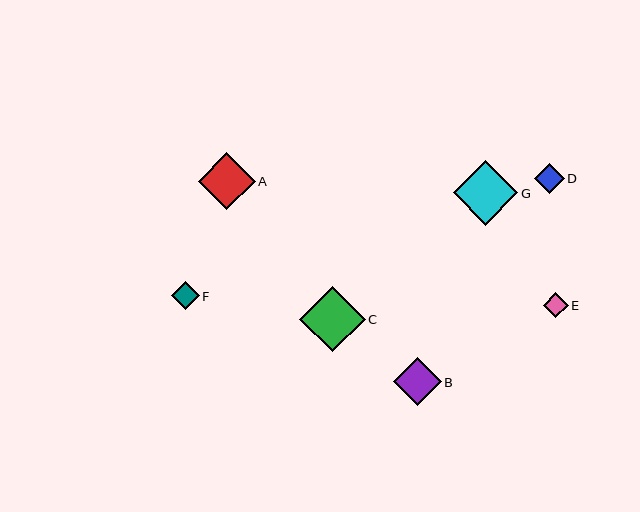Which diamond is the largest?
Diamond C is the largest with a size of approximately 65 pixels.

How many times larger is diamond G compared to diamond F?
Diamond G is approximately 2.3 times the size of diamond F.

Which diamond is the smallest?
Diamond E is the smallest with a size of approximately 25 pixels.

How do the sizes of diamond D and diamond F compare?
Diamond D and diamond F are approximately the same size.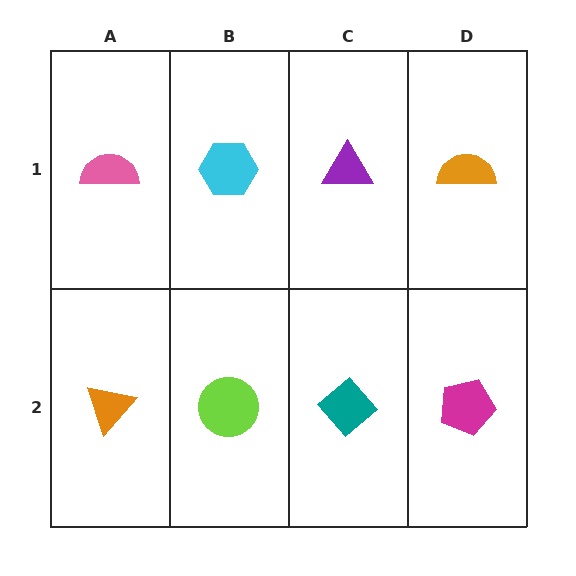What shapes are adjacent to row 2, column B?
A cyan hexagon (row 1, column B), an orange triangle (row 2, column A), a teal diamond (row 2, column C).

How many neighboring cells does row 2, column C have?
3.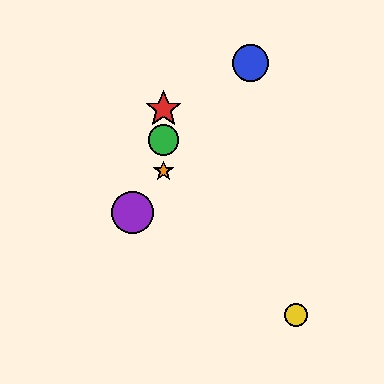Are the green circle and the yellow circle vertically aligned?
No, the green circle is at x≈163 and the yellow circle is at x≈296.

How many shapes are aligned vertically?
3 shapes (the red star, the green circle, the orange star) are aligned vertically.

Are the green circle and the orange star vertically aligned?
Yes, both are at x≈163.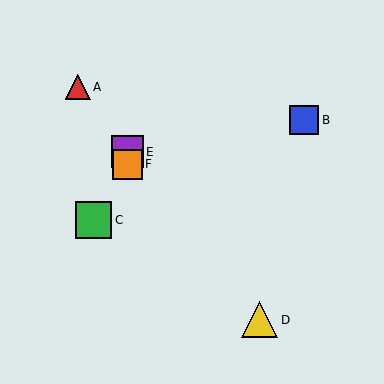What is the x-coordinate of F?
Object F is at x≈127.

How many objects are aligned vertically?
2 objects (E, F) are aligned vertically.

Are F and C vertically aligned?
No, F is at x≈127 and C is at x≈93.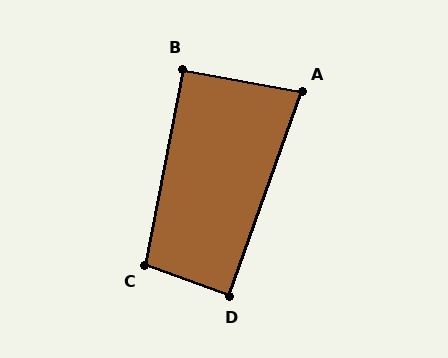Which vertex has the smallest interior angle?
A, at approximately 81 degrees.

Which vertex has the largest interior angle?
C, at approximately 99 degrees.